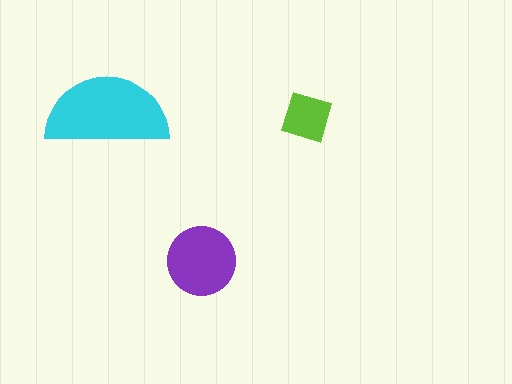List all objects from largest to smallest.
The cyan semicircle, the purple circle, the lime square.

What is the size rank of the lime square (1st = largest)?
3rd.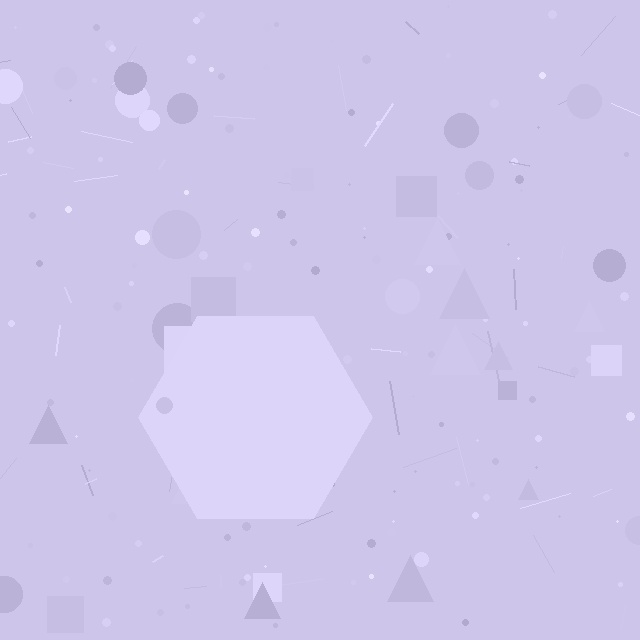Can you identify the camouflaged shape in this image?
The camouflaged shape is a hexagon.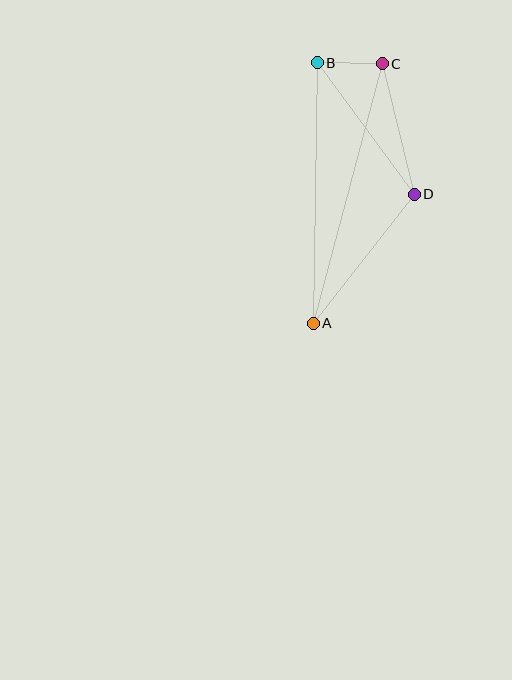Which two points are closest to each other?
Points B and C are closest to each other.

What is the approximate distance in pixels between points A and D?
The distance between A and D is approximately 164 pixels.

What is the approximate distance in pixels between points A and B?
The distance between A and B is approximately 260 pixels.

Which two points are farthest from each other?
Points A and C are farthest from each other.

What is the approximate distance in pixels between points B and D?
The distance between B and D is approximately 163 pixels.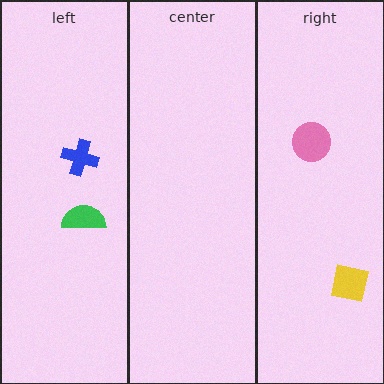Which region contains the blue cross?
The left region.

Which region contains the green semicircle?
The left region.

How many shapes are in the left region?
2.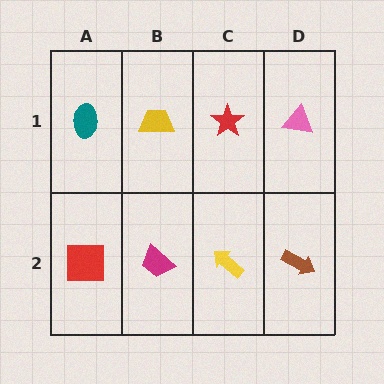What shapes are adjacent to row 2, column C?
A red star (row 1, column C), a magenta trapezoid (row 2, column B), a brown arrow (row 2, column D).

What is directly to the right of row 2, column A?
A magenta trapezoid.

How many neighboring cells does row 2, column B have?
3.